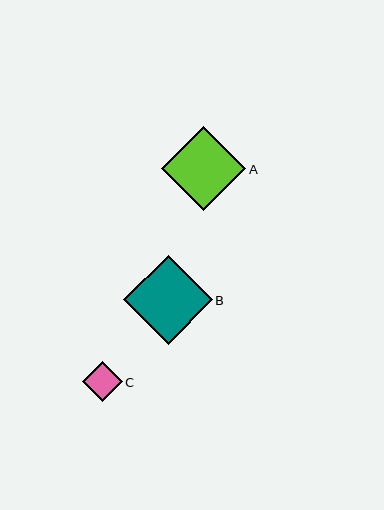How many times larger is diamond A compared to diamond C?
Diamond A is approximately 2.1 times the size of diamond C.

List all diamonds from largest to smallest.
From largest to smallest: B, A, C.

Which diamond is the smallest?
Diamond C is the smallest with a size of approximately 39 pixels.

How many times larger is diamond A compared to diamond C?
Diamond A is approximately 2.1 times the size of diamond C.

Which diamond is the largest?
Diamond B is the largest with a size of approximately 89 pixels.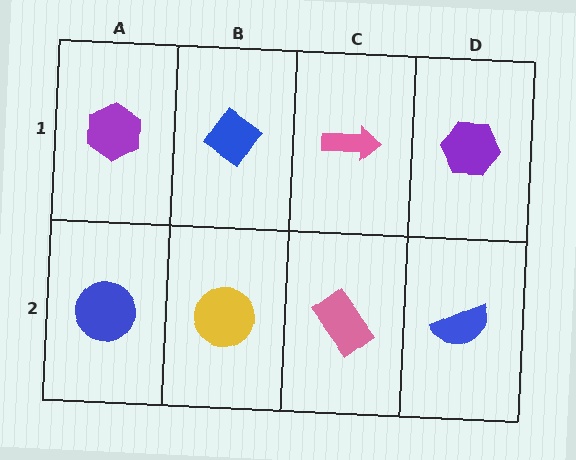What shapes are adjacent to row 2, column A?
A purple hexagon (row 1, column A), a yellow circle (row 2, column B).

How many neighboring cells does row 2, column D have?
2.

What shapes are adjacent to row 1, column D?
A blue semicircle (row 2, column D), a pink arrow (row 1, column C).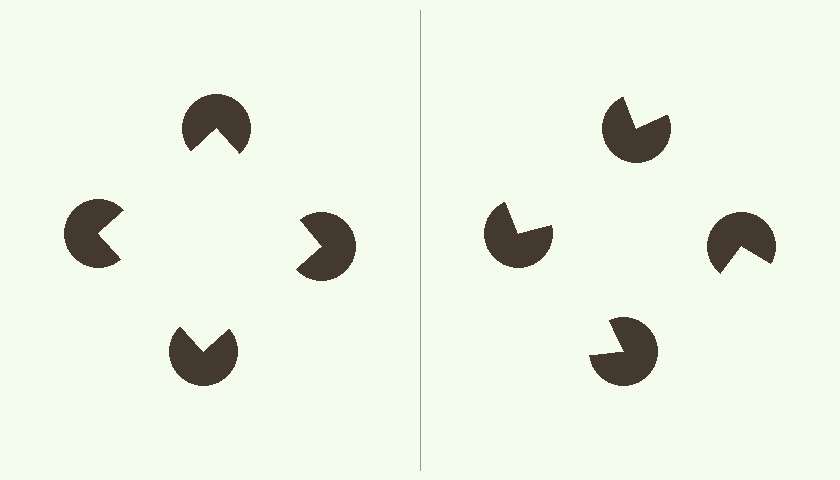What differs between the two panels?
The pac-man discs are positioned identically on both sides; only the wedge orientations differ. On the left they align to a square; on the right they are misaligned.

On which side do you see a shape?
An illusory square appears on the left side. On the right side the wedge cuts are rotated, so no coherent shape forms.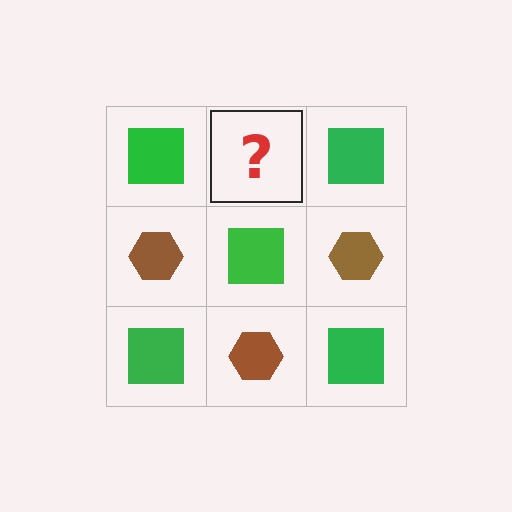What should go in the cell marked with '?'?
The missing cell should contain a brown hexagon.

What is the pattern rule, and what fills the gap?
The rule is that it alternates green square and brown hexagon in a checkerboard pattern. The gap should be filled with a brown hexagon.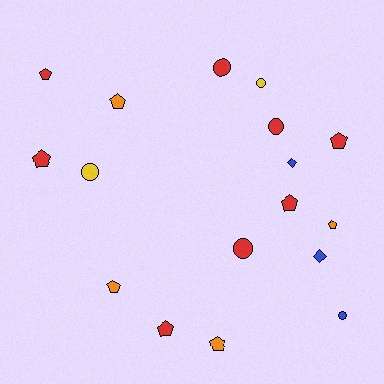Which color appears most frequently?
Red, with 8 objects.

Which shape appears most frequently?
Pentagon, with 9 objects.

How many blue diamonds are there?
There are 2 blue diamonds.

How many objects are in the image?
There are 17 objects.